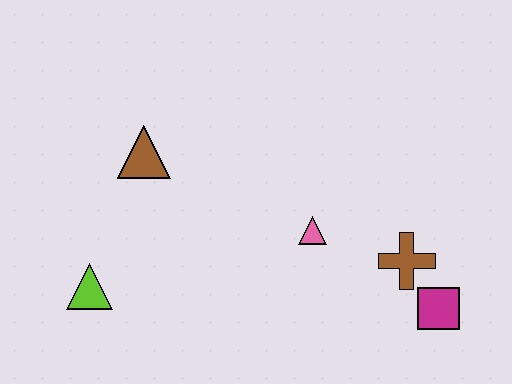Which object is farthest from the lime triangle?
The magenta square is farthest from the lime triangle.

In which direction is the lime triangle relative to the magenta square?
The lime triangle is to the left of the magenta square.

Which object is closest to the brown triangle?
The lime triangle is closest to the brown triangle.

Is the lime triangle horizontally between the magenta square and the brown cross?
No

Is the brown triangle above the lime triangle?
Yes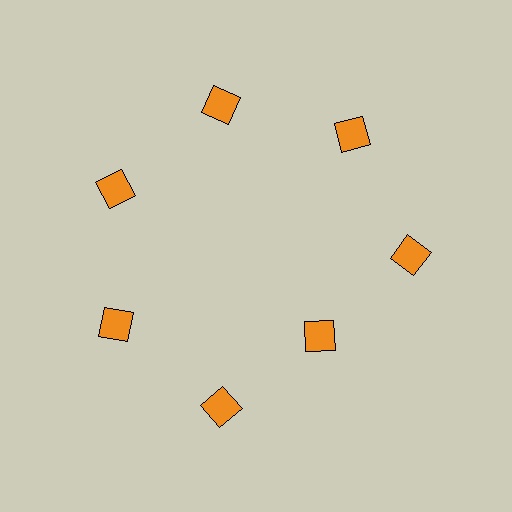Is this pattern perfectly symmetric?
No. The 7 orange squares are arranged in a ring, but one element near the 5 o'clock position is pulled inward toward the center, breaking the 7-fold rotational symmetry.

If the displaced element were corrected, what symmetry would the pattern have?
It would have 7-fold rotational symmetry — the pattern would map onto itself every 51 degrees.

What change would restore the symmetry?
The symmetry would be restored by moving it outward, back onto the ring so that all 7 squares sit at equal angles and equal distance from the center.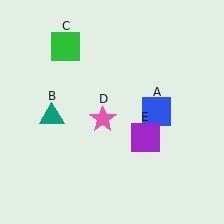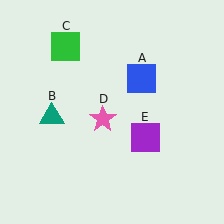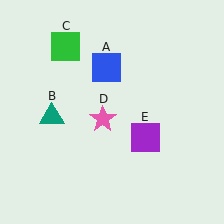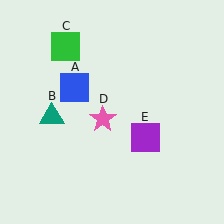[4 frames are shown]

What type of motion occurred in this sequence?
The blue square (object A) rotated counterclockwise around the center of the scene.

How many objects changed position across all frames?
1 object changed position: blue square (object A).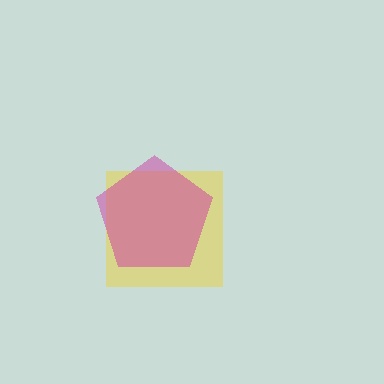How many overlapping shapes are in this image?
There are 2 overlapping shapes in the image.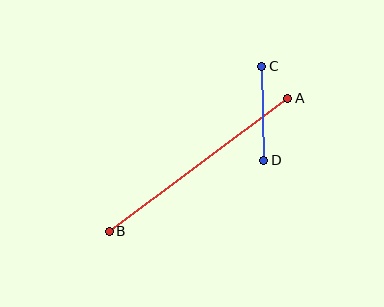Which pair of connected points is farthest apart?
Points A and B are farthest apart.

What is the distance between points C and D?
The distance is approximately 94 pixels.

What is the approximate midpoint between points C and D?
The midpoint is at approximately (263, 113) pixels.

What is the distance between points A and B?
The distance is approximately 223 pixels.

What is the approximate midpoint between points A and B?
The midpoint is at approximately (199, 165) pixels.